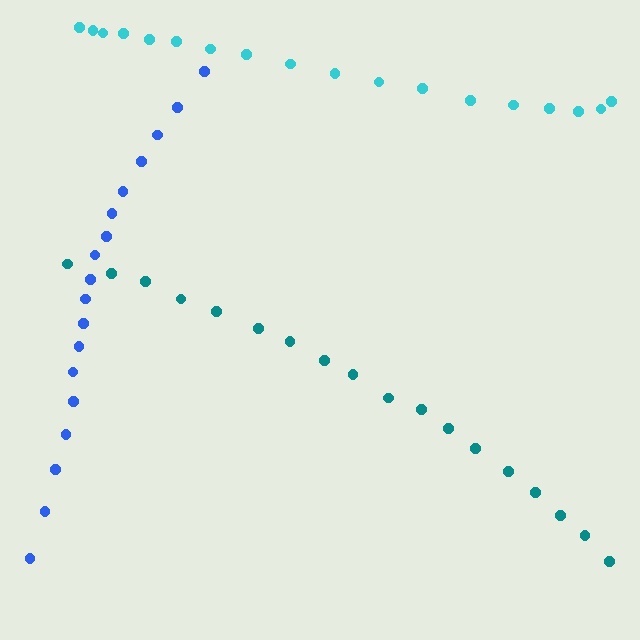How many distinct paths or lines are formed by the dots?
There are 3 distinct paths.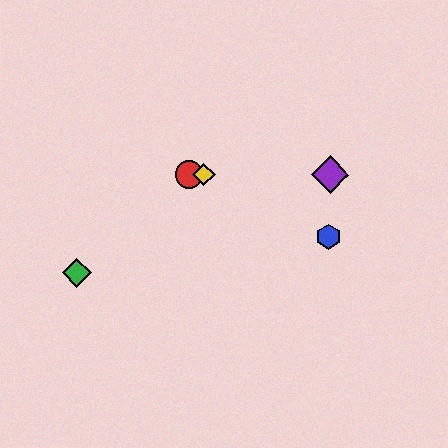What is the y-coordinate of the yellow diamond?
The yellow diamond is at y≈174.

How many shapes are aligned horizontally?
3 shapes (the red circle, the yellow diamond, the purple diamond) are aligned horizontally.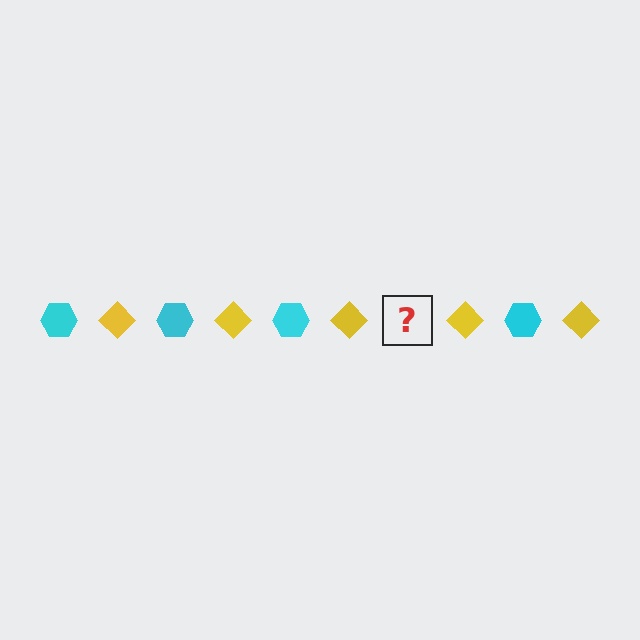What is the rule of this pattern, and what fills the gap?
The rule is that the pattern alternates between cyan hexagon and yellow diamond. The gap should be filled with a cyan hexagon.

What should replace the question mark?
The question mark should be replaced with a cyan hexagon.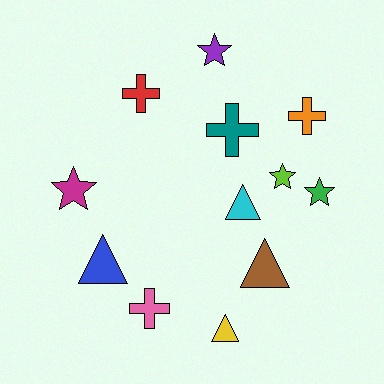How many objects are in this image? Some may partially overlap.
There are 12 objects.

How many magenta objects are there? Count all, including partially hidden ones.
There is 1 magenta object.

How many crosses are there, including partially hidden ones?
There are 4 crosses.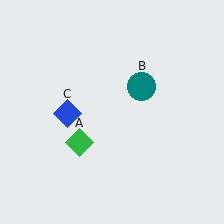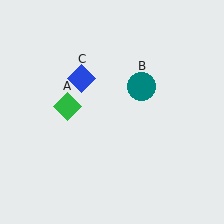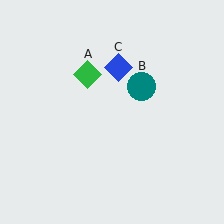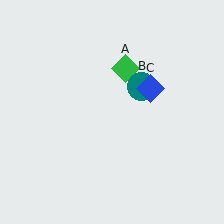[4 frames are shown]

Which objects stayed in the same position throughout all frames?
Teal circle (object B) remained stationary.